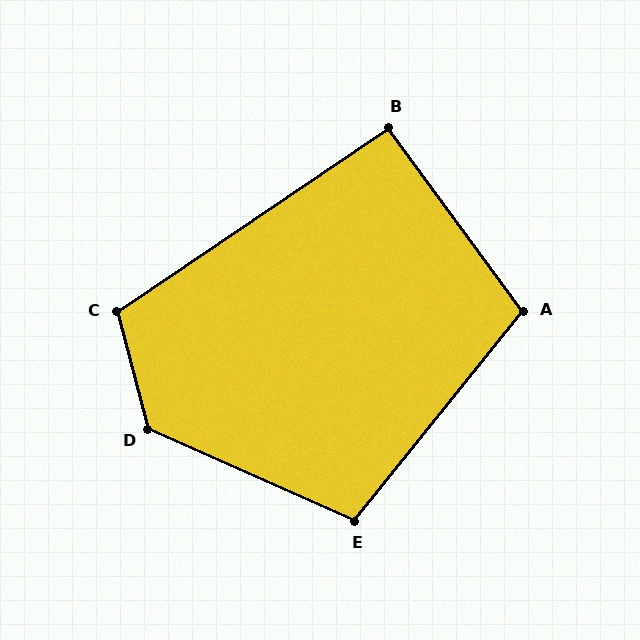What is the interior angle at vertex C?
Approximately 109 degrees (obtuse).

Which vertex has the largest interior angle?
D, at approximately 129 degrees.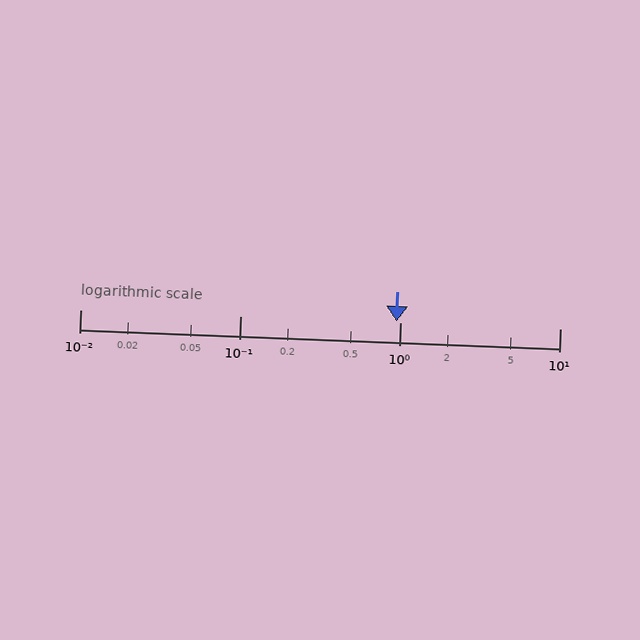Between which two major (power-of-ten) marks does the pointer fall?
The pointer is between 0.1 and 1.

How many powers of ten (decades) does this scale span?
The scale spans 3 decades, from 0.01 to 10.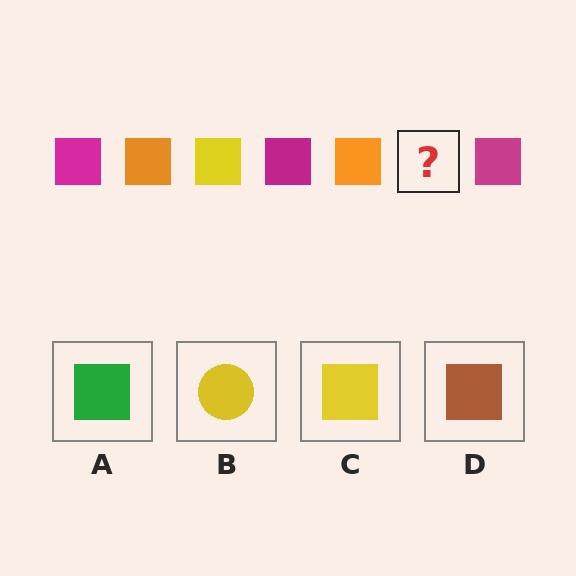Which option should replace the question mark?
Option C.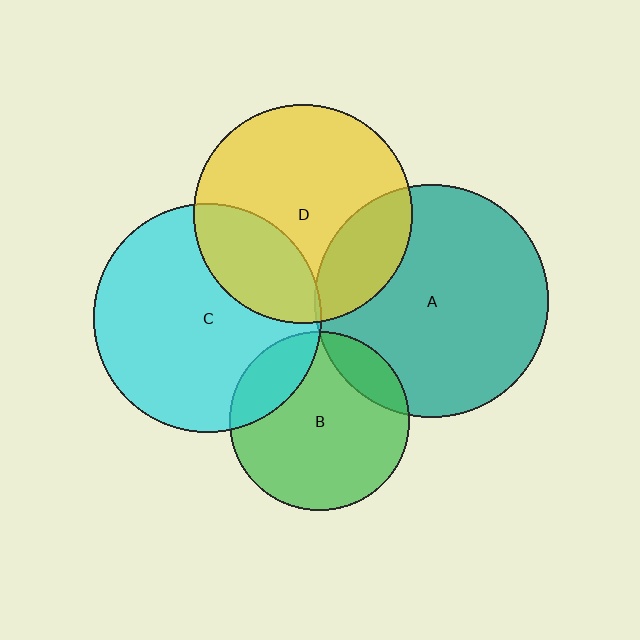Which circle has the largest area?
Circle A (teal).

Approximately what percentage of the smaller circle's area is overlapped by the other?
Approximately 25%.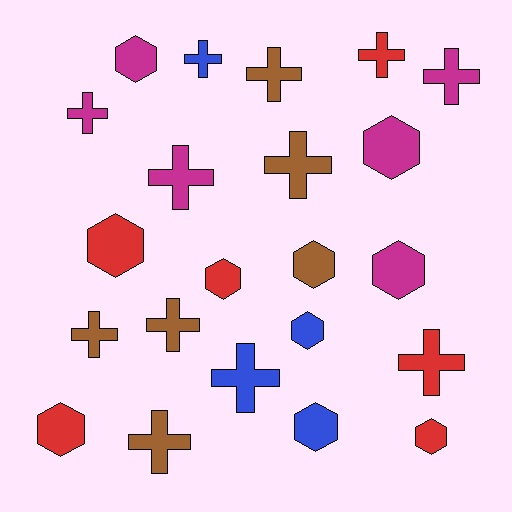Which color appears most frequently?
Brown, with 6 objects.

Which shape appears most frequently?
Cross, with 12 objects.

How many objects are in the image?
There are 22 objects.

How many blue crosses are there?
There are 2 blue crosses.